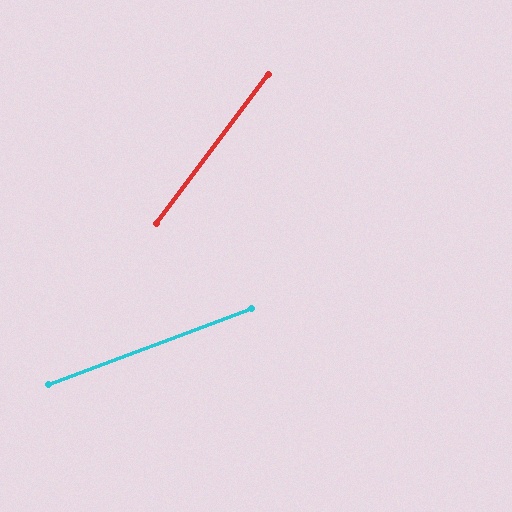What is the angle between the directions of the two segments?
Approximately 32 degrees.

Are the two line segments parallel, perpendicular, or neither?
Neither parallel nor perpendicular — they differ by about 32°.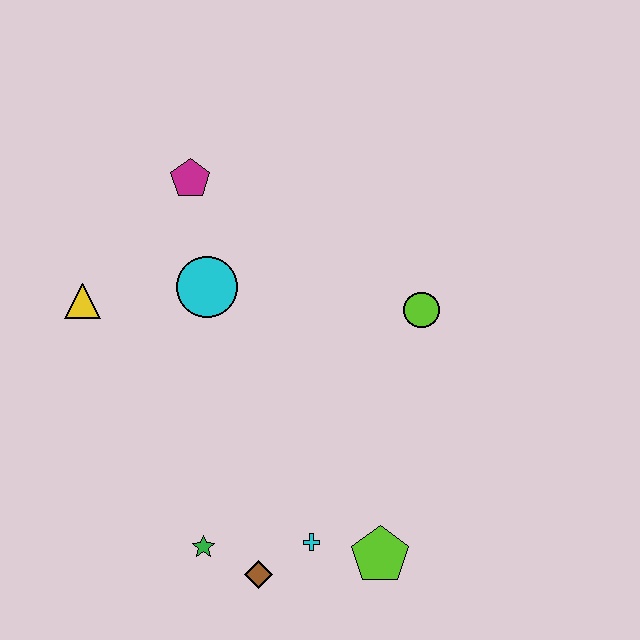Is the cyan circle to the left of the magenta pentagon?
No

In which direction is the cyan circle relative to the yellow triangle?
The cyan circle is to the right of the yellow triangle.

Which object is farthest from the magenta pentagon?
The lime pentagon is farthest from the magenta pentagon.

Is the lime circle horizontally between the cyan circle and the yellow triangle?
No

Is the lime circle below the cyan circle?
Yes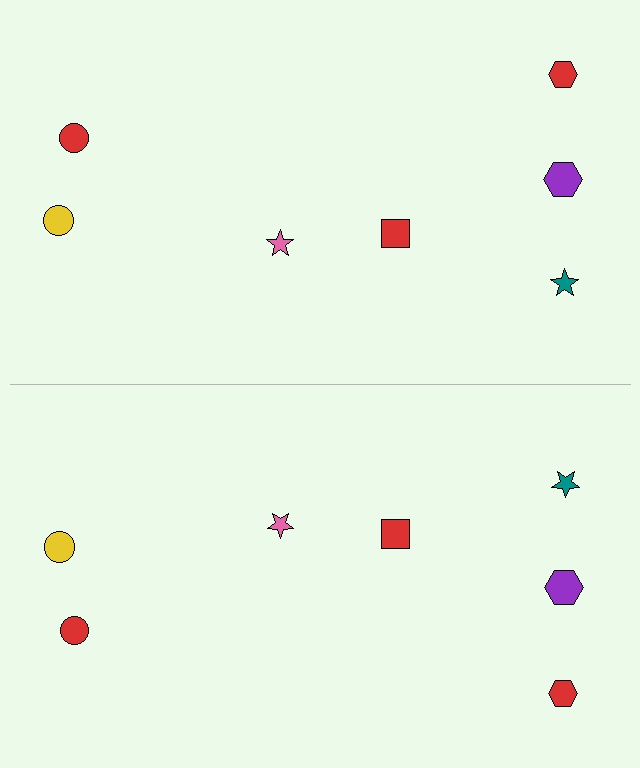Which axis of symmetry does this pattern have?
The pattern has a horizontal axis of symmetry running through the center of the image.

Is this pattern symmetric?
Yes, this pattern has bilateral (reflection) symmetry.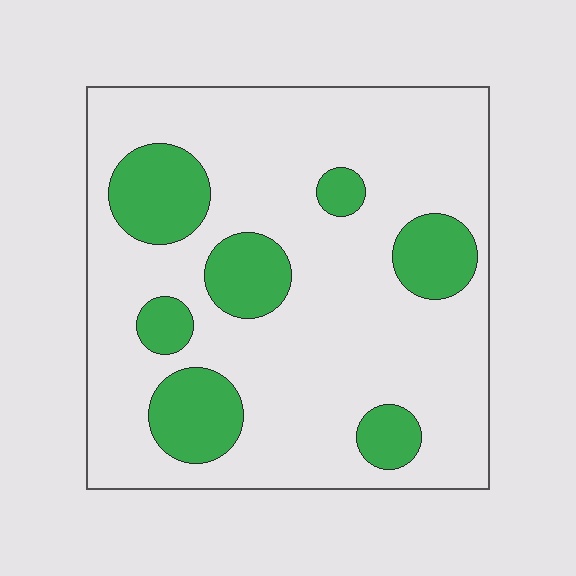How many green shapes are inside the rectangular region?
7.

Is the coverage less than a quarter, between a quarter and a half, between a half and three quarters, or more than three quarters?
Less than a quarter.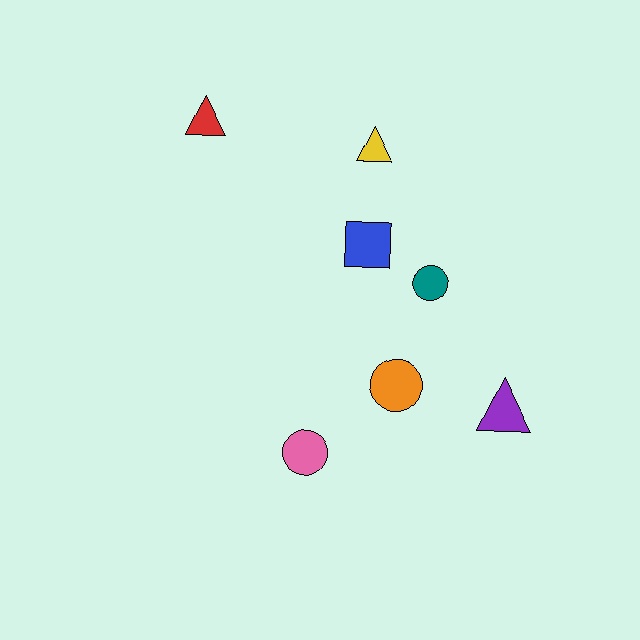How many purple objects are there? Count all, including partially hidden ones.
There is 1 purple object.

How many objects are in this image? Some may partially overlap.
There are 7 objects.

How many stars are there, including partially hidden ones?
There are no stars.